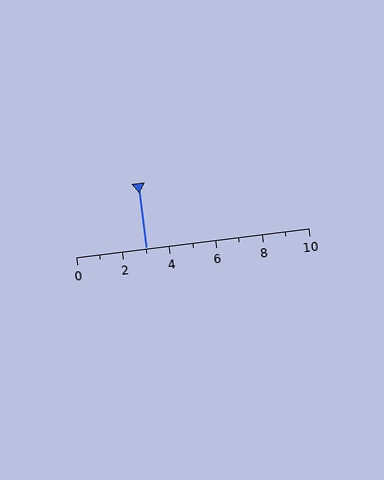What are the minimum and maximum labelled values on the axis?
The axis runs from 0 to 10.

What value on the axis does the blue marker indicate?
The marker indicates approximately 3.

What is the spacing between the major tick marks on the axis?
The major ticks are spaced 2 apart.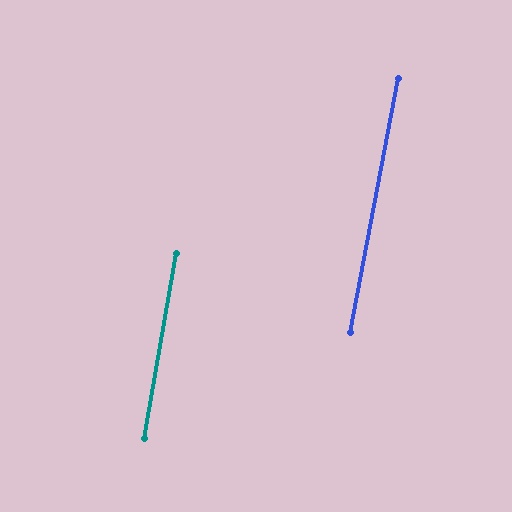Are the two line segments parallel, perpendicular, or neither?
Parallel — their directions differ by only 0.6°.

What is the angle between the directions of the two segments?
Approximately 1 degree.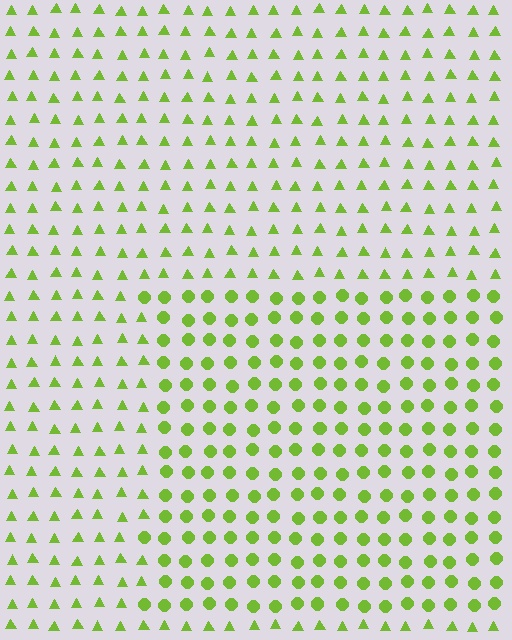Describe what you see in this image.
The image is filled with small lime elements arranged in a uniform grid. A rectangle-shaped region contains circles, while the surrounding area contains triangles. The boundary is defined purely by the change in element shape.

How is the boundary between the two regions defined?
The boundary is defined by a change in element shape: circles inside vs. triangles outside. All elements share the same color and spacing.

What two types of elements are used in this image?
The image uses circles inside the rectangle region and triangles outside it.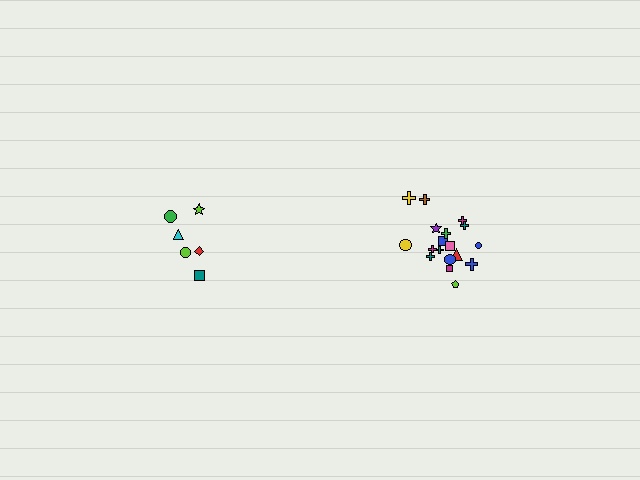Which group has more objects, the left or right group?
The right group.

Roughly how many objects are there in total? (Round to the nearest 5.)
Roughly 25 objects in total.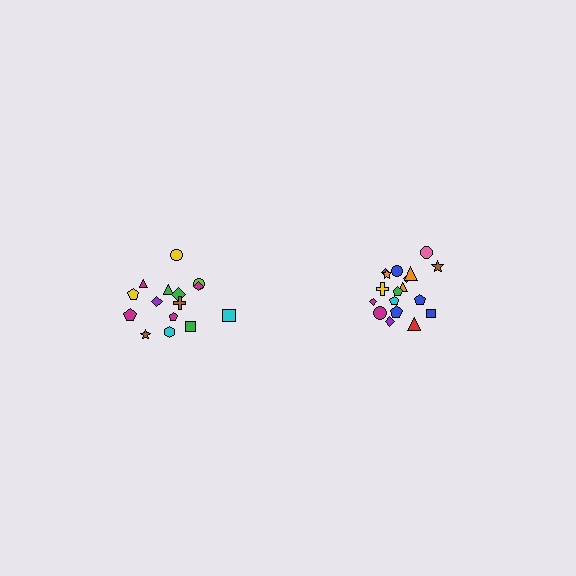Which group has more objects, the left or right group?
The right group.